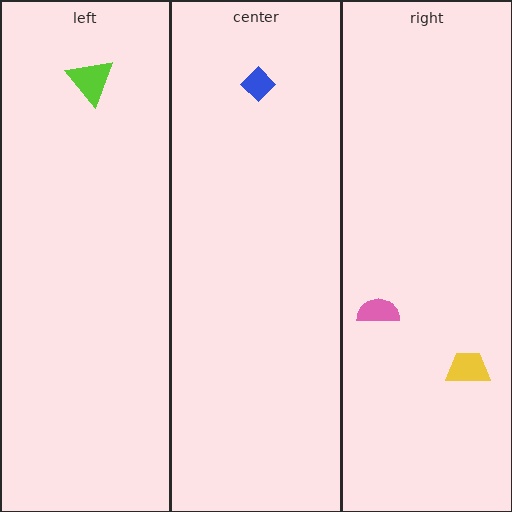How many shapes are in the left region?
1.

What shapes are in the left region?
The lime triangle.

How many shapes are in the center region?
1.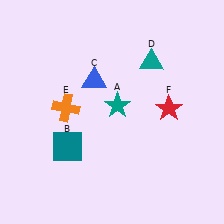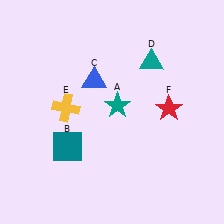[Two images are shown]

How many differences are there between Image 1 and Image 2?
There is 1 difference between the two images.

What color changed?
The cross (E) changed from orange in Image 1 to yellow in Image 2.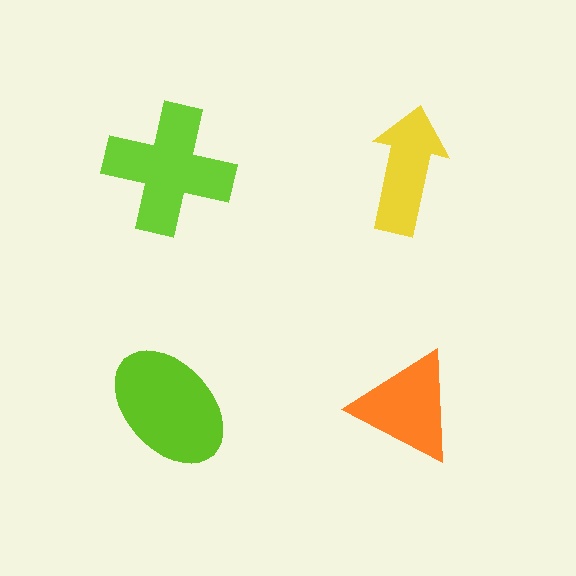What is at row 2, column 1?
A lime ellipse.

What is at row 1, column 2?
A yellow arrow.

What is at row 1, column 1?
A lime cross.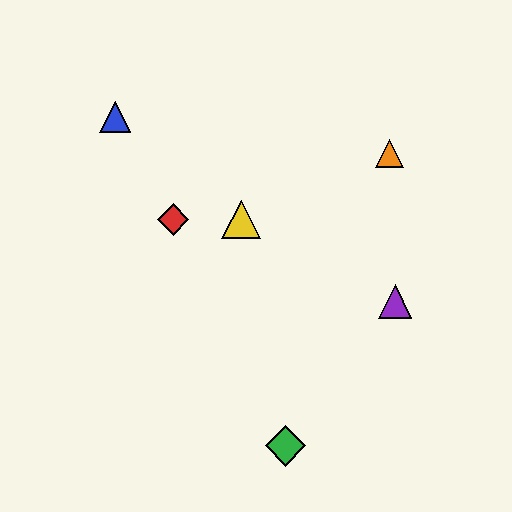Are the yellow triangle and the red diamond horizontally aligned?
Yes, both are at y≈220.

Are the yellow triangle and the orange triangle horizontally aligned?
No, the yellow triangle is at y≈220 and the orange triangle is at y≈153.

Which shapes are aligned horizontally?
The red diamond, the yellow triangle are aligned horizontally.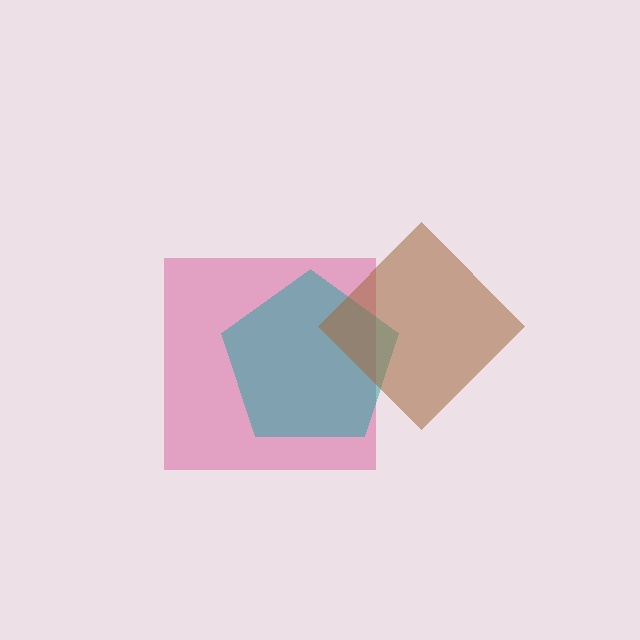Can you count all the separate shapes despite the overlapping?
Yes, there are 3 separate shapes.